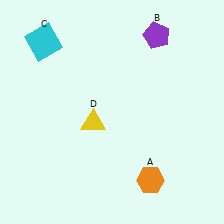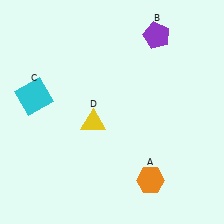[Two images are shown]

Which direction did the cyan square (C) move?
The cyan square (C) moved down.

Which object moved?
The cyan square (C) moved down.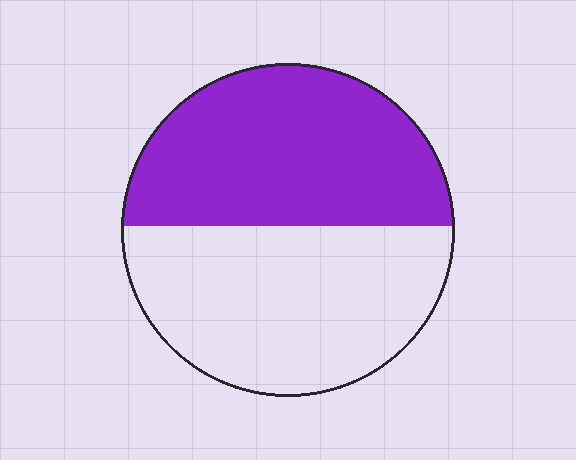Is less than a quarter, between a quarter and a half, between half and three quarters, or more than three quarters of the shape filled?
Between a quarter and a half.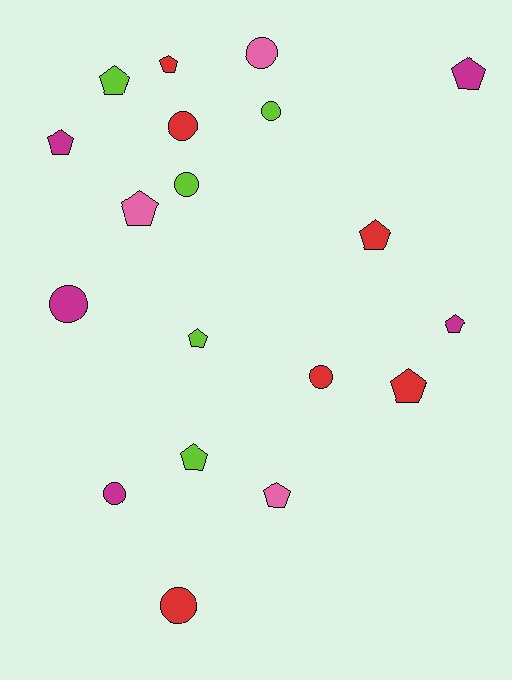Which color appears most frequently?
Red, with 6 objects.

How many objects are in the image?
There are 19 objects.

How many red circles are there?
There are 3 red circles.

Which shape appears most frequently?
Pentagon, with 11 objects.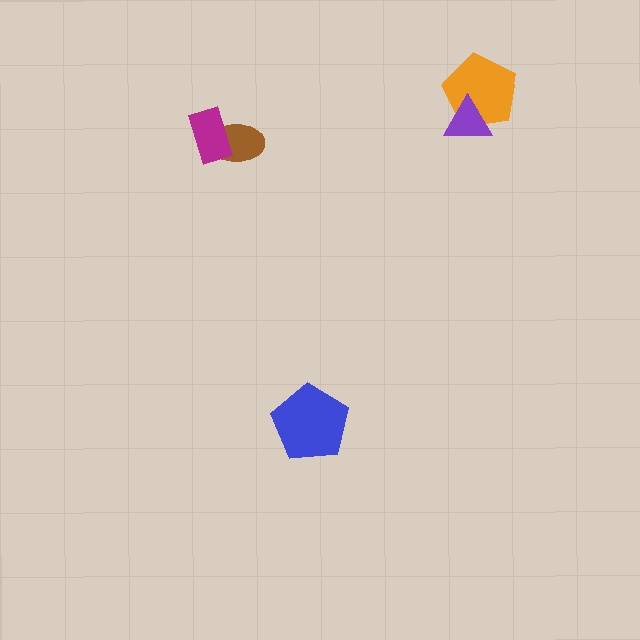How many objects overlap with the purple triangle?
1 object overlaps with the purple triangle.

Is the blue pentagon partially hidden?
No, no other shape covers it.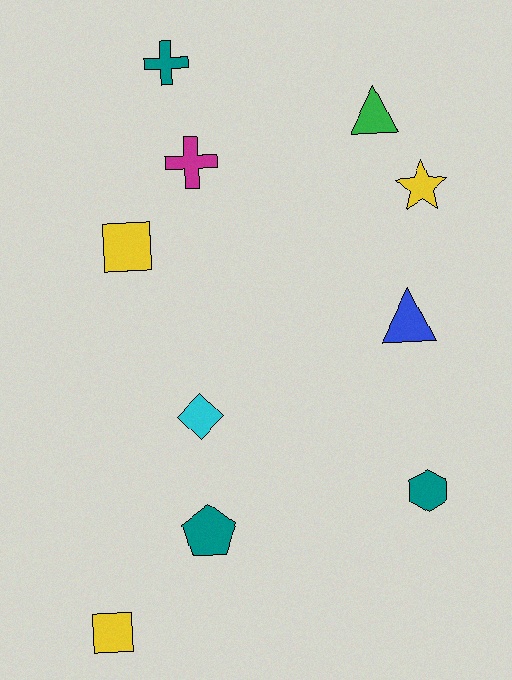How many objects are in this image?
There are 10 objects.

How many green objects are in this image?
There is 1 green object.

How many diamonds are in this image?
There is 1 diamond.